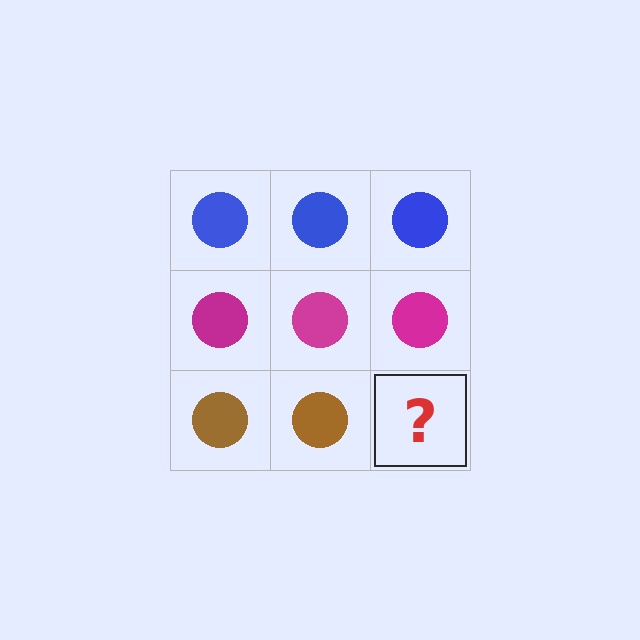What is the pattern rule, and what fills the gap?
The rule is that each row has a consistent color. The gap should be filled with a brown circle.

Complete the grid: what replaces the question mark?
The question mark should be replaced with a brown circle.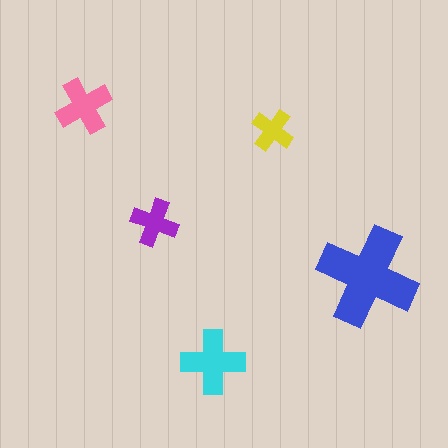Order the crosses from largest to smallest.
the blue one, the cyan one, the pink one, the purple one, the yellow one.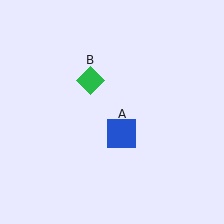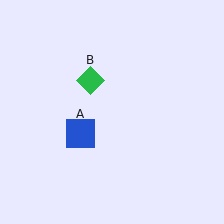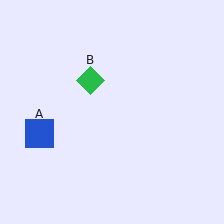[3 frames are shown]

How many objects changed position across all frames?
1 object changed position: blue square (object A).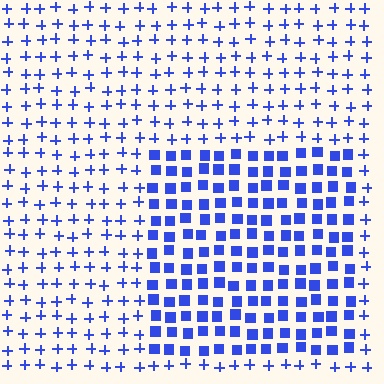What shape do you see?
I see a rectangle.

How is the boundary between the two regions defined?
The boundary is defined by a change in element shape: squares inside vs. plus signs outside. All elements share the same color and spacing.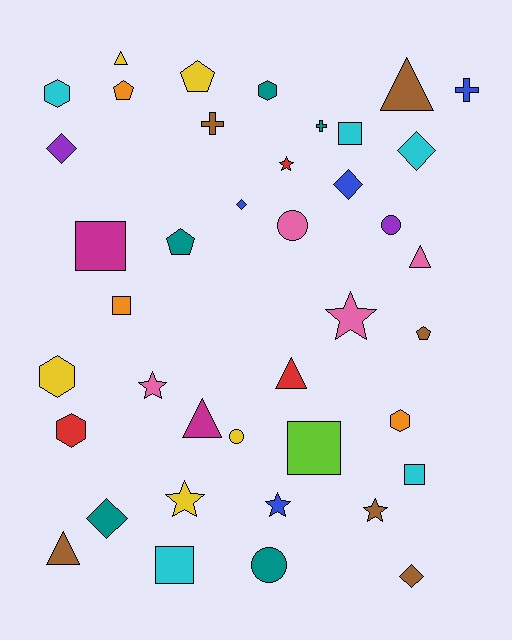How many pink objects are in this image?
There are 4 pink objects.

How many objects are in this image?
There are 40 objects.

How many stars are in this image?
There are 6 stars.